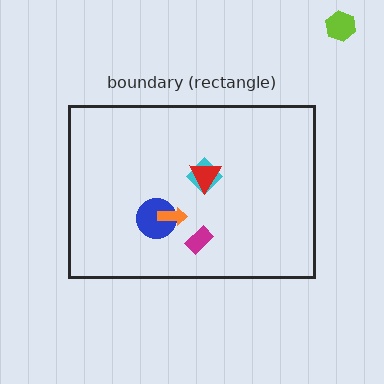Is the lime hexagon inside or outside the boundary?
Outside.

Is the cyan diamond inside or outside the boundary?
Inside.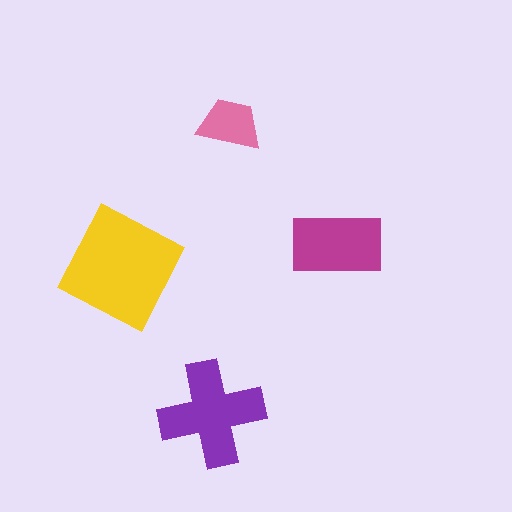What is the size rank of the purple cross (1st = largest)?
2nd.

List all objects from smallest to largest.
The pink trapezoid, the magenta rectangle, the purple cross, the yellow square.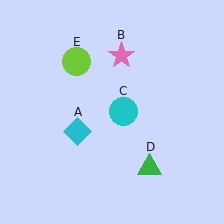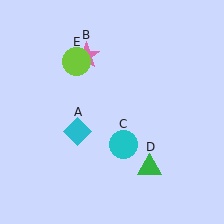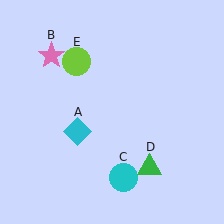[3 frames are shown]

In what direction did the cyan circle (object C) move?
The cyan circle (object C) moved down.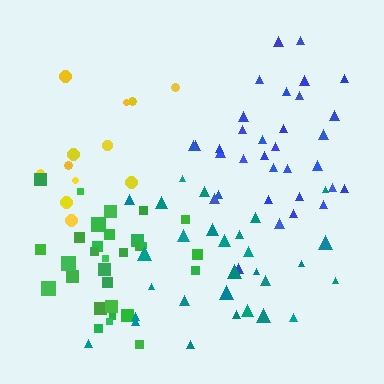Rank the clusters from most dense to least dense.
green, blue, teal, yellow.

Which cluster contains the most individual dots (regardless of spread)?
Blue (33).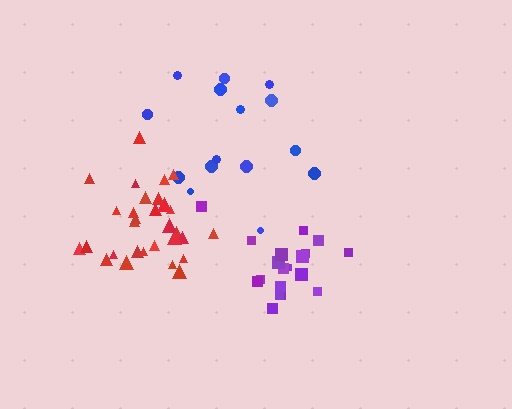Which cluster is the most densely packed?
Purple.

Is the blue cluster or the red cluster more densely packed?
Red.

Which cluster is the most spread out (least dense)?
Blue.